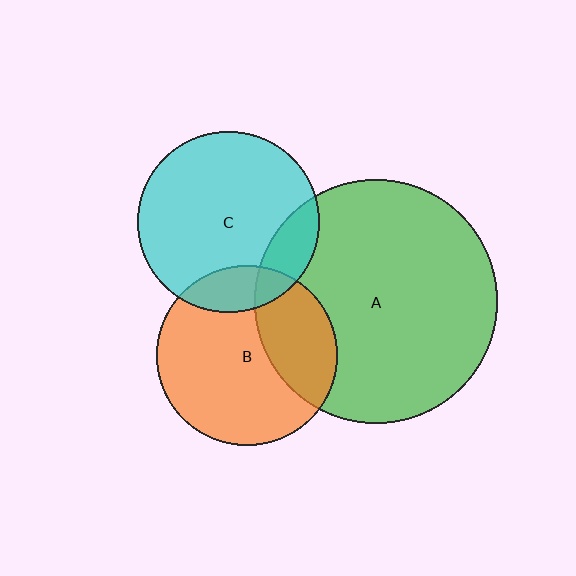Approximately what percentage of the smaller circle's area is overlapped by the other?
Approximately 30%.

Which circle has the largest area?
Circle A (green).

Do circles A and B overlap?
Yes.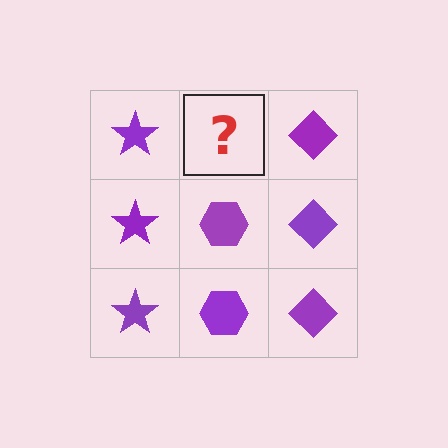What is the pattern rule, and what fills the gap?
The rule is that each column has a consistent shape. The gap should be filled with a purple hexagon.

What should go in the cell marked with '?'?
The missing cell should contain a purple hexagon.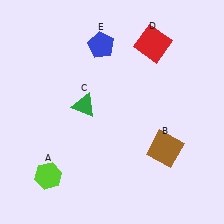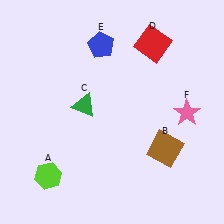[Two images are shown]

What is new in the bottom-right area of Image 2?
A pink star (F) was added in the bottom-right area of Image 2.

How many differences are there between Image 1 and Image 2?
There is 1 difference between the two images.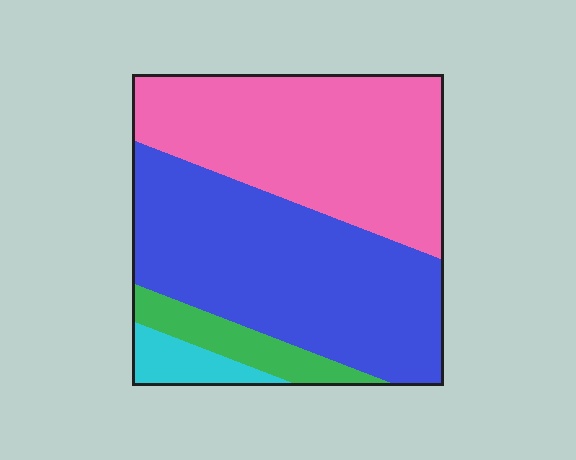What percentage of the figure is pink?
Pink takes up about two fifths (2/5) of the figure.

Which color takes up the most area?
Blue, at roughly 45%.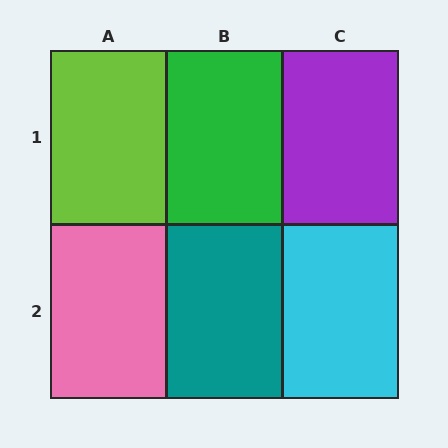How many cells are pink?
1 cell is pink.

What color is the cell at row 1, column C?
Purple.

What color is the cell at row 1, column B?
Green.